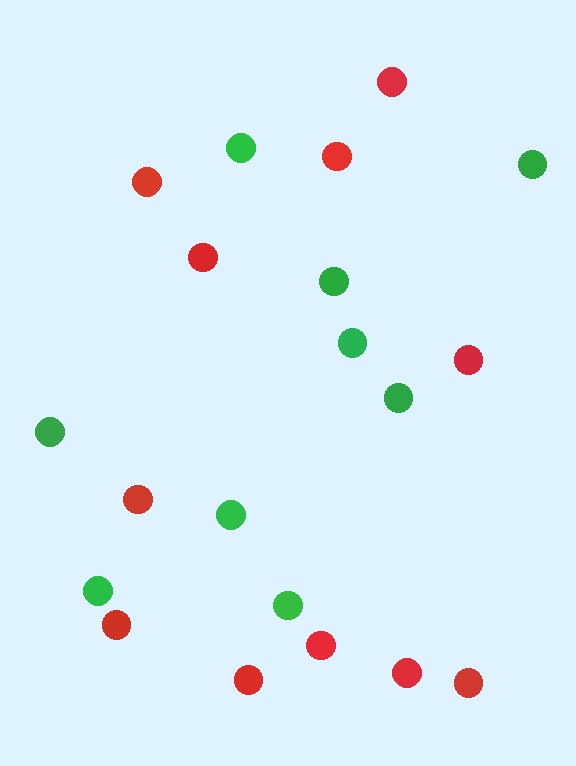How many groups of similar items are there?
There are 2 groups: one group of red circles (11) and one group of green circles (9).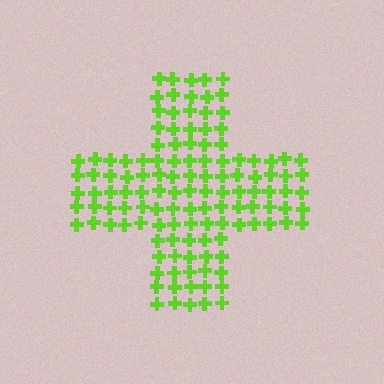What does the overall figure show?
The overall figure shows a cross.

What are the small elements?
The small elements are crosses.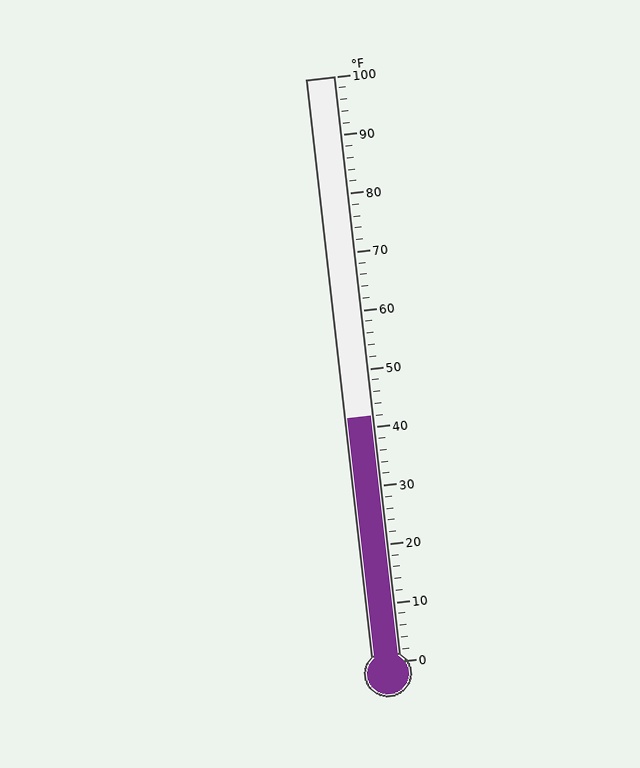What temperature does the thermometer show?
The thermometer shows approximately 42°F.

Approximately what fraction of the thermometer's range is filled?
The thermometer is filled to approximately 40% of its range.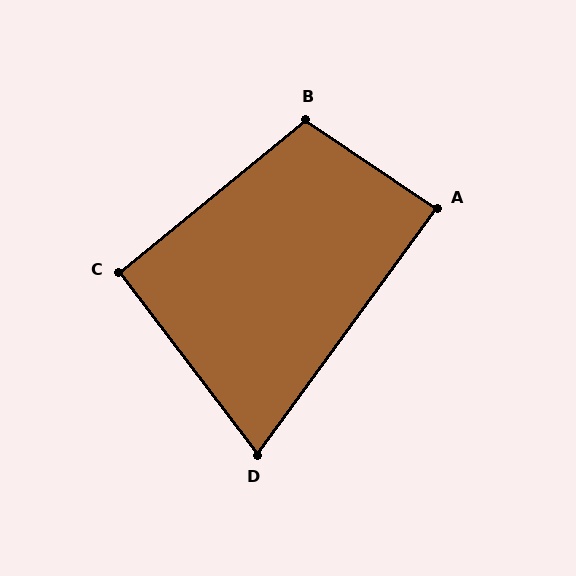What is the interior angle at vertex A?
Approximately 88 degrees (approximately right).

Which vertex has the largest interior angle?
B, at approximately 107 degrees.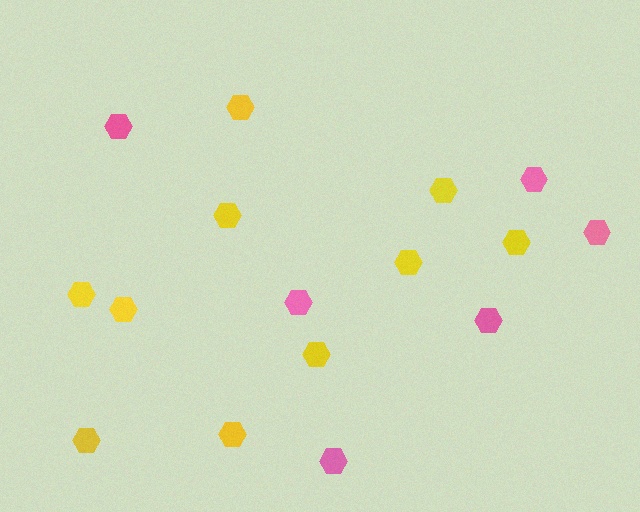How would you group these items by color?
There are 2 groups: one group of yellow hexagons (10) and one group of pink hexagons (6).